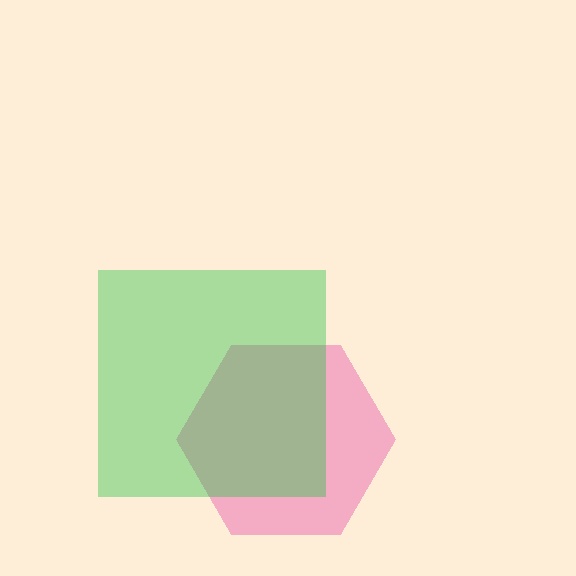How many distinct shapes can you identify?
There are 2 distinct shapes: a pink hexagon, a green square.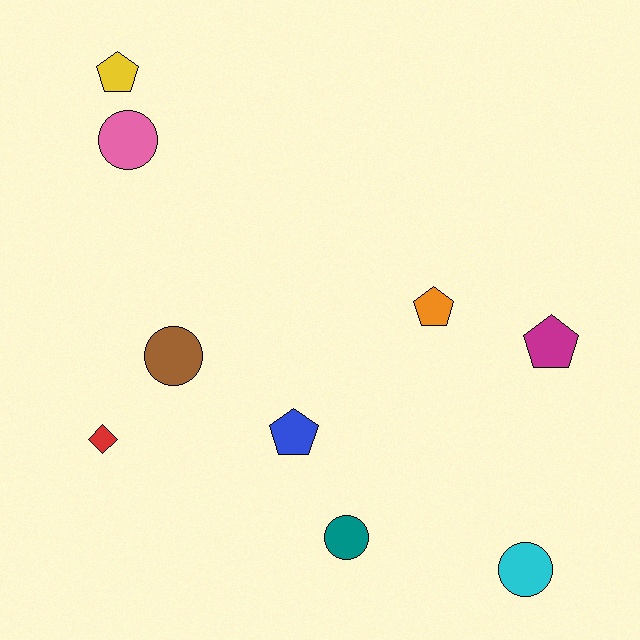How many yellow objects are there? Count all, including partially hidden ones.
There is 1 yellow object.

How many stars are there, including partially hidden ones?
There are no stars.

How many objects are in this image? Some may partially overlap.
There are 9 objects.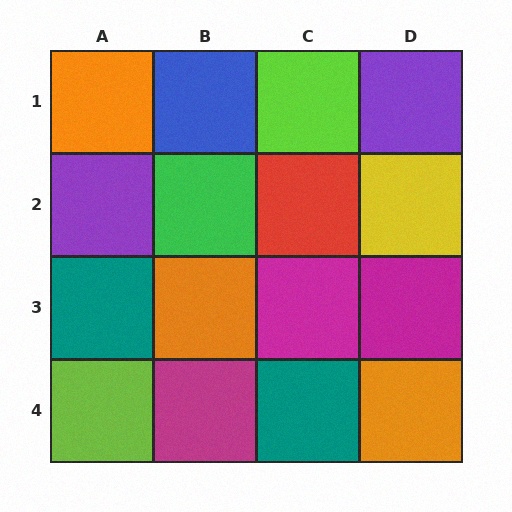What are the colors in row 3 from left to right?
Teal, orange, magenta, magenta.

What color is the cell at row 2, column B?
Green.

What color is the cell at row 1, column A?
Orange.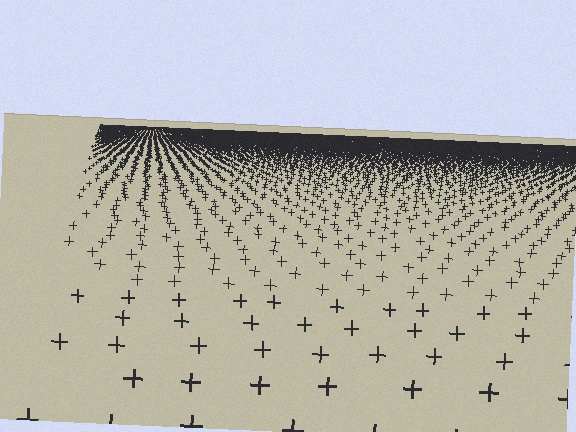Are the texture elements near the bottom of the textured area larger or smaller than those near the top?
Larger. Near the bottom, elements are closer to the viewer and appear at a bigger on-screen size.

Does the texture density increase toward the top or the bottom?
Density increases toward the top.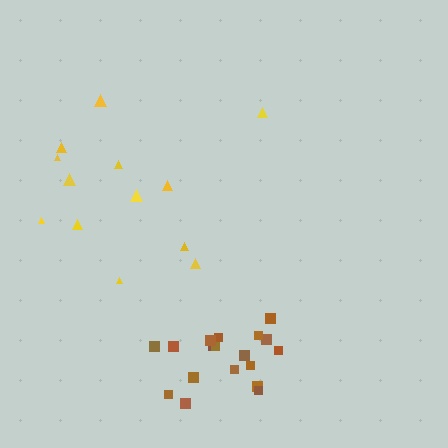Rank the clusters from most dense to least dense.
brown, yellow.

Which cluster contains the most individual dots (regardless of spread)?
Brown (18).